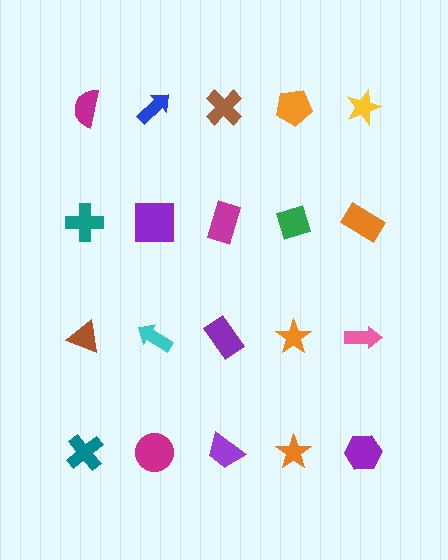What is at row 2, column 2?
A purple square.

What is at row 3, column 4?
An orange star.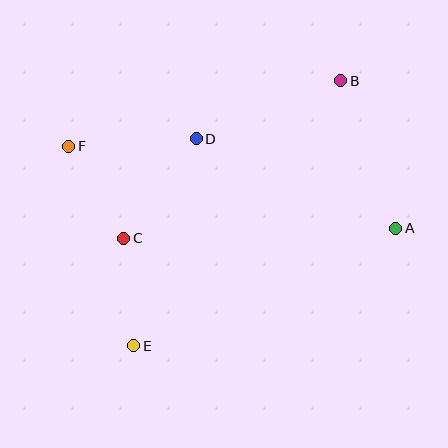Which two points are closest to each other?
Points C and F are closest to each other.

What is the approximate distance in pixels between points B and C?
The distance between B and C is approximately 268 pixels.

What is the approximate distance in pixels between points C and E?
The distance between C and E is approximately 108 pixels.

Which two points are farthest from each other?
Points A and F are farthest from each other.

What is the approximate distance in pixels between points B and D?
The distance between B and D is approximately 156 pixels.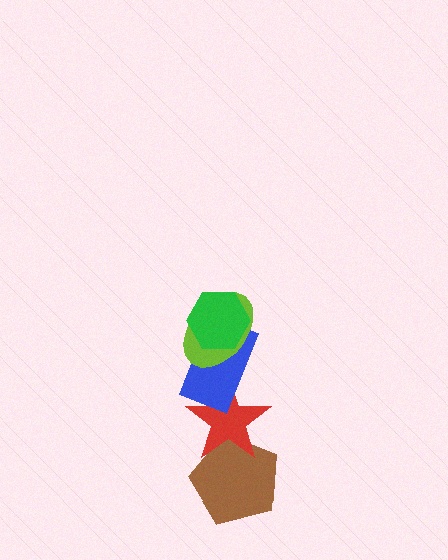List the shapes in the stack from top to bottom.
From top to bottom: the green hexagon, the lime ellipse, the blue rectangle, the red star, the brown pentagon.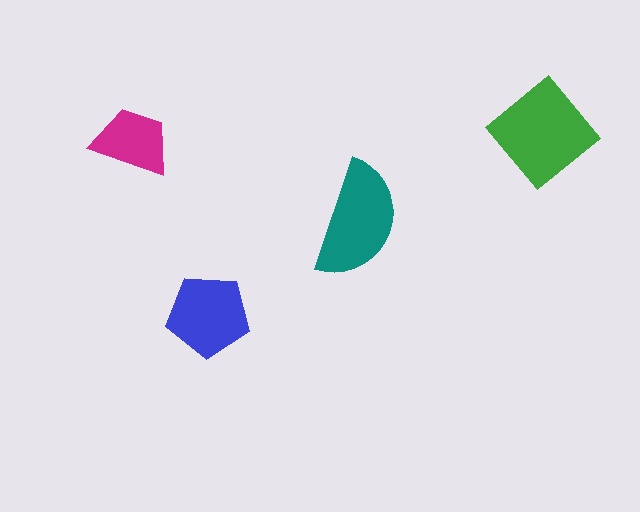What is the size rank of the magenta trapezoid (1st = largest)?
4th.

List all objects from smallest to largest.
The magenta trapezoid, the blue pentagon, the teal semicircle, the green diamond.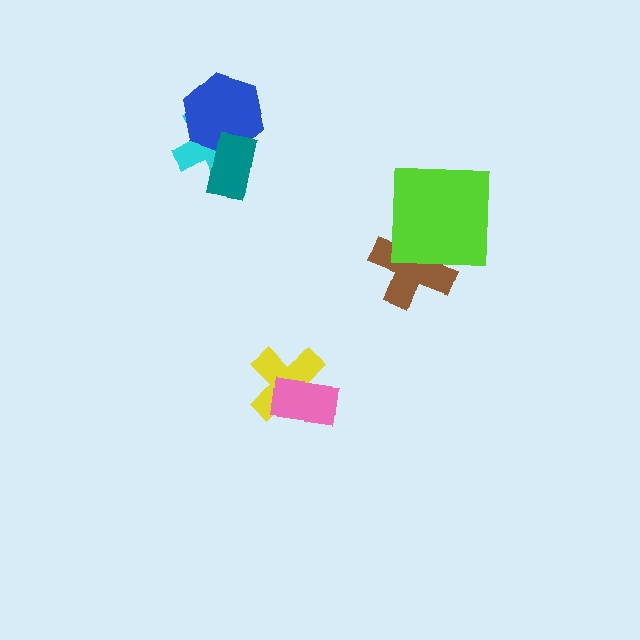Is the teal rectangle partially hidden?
No, no other shape covers it.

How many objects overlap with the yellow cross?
1 object overlaps with the yellow cross.